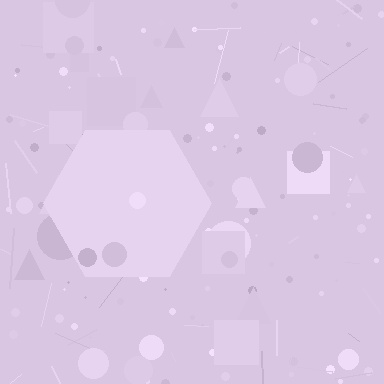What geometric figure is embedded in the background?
A hexagon is embedded in the background.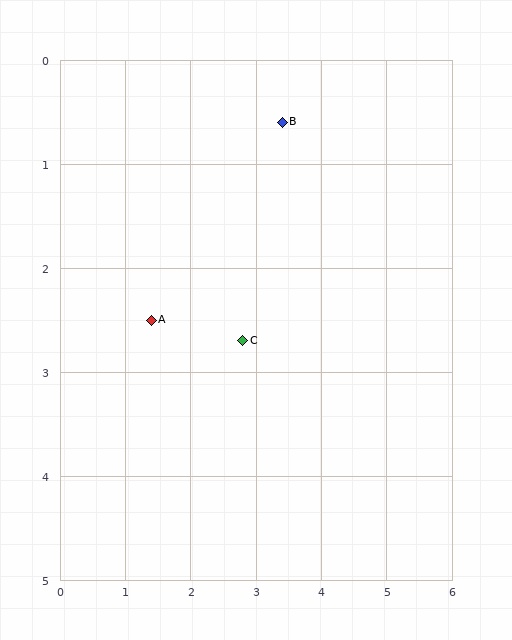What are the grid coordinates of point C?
Point C is at approximately (2.8, 2.7).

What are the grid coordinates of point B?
Point B is at approximately (3.4, 0.6).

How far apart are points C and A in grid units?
Points C and A are about 1.4 grid units apart.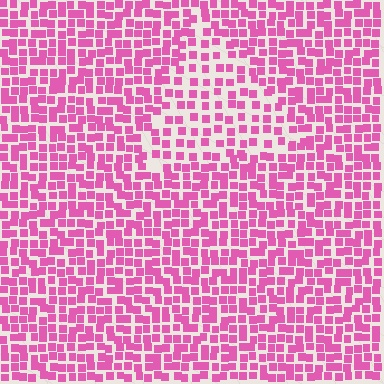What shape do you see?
I see a triangle.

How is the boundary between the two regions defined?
The boundary is defined by a change in element density (approximately 1.7x ratio). All elements are the same color, size, and shape.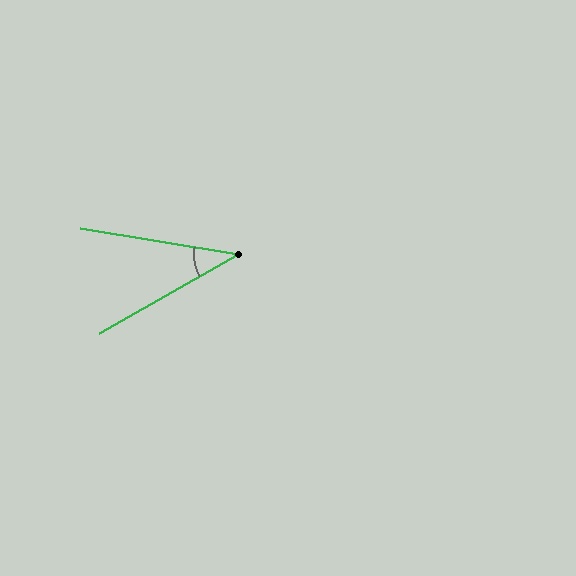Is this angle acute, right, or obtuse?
It is acute.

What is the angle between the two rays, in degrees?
Approximately 39 degrees.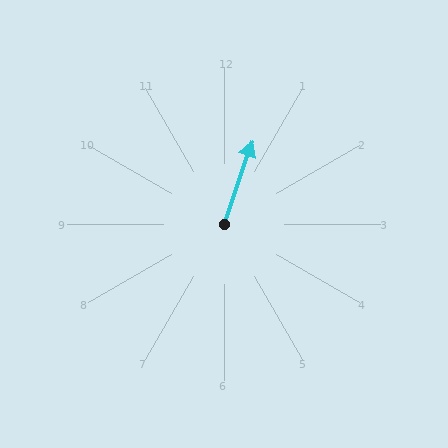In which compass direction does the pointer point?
North.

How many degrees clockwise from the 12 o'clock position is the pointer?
Approximately 19 degrees.